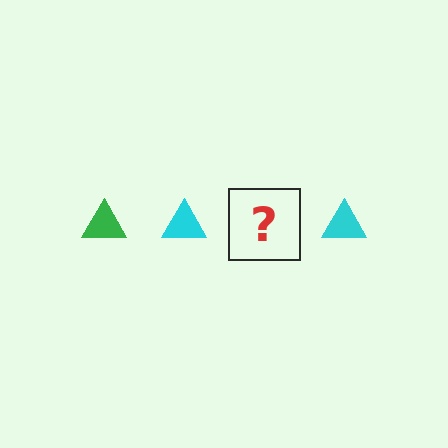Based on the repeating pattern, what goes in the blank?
The blank should be a green triangle.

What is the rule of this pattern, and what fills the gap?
The rule is that the pattern cycles through green, cyan triangles. The gap should be filled with a green triangle.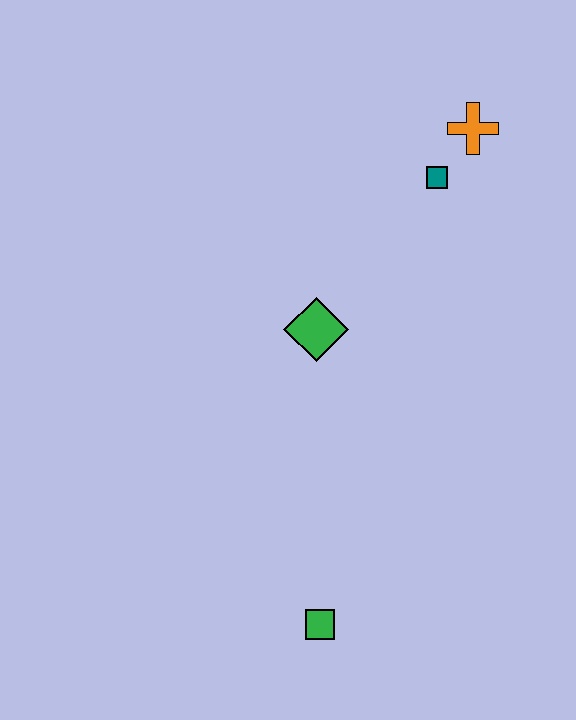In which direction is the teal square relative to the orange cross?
The teal square is below the orange cross.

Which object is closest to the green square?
The green diamond is closest to the green square.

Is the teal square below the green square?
No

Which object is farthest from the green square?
The orange cross is farthest from the green square.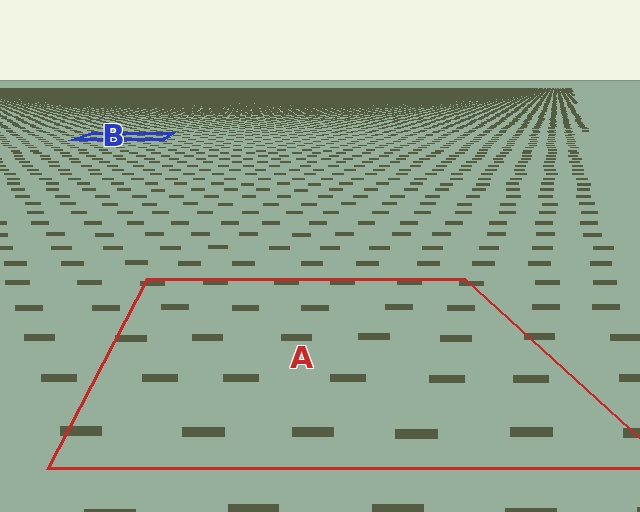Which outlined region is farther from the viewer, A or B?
Region B is farther from the viewer — the texture elements inside it appear smaller and more densely packed.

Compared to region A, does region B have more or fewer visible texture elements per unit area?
Region B has more texture elements per unit area — they are packed more densely because it is farther away.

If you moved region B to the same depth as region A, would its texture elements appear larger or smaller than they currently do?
They would appear larger. At a closer depth, the same texture elements are projected at a bigger on-screen size.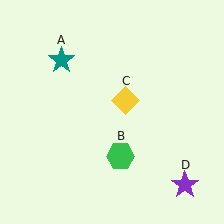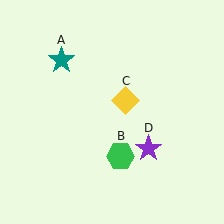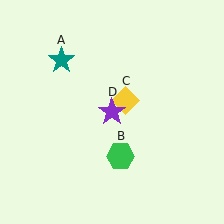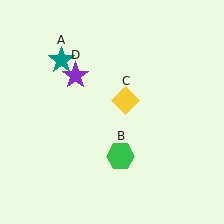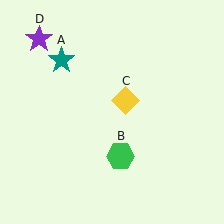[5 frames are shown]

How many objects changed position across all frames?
1 object changed position: purple star (object D).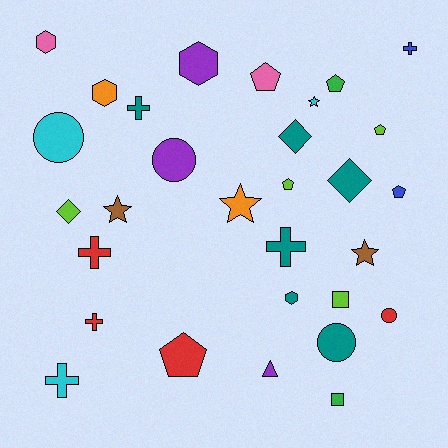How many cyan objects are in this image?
There are 3 cyan objects.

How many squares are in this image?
There are 2 squares.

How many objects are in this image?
There are 30 objects.